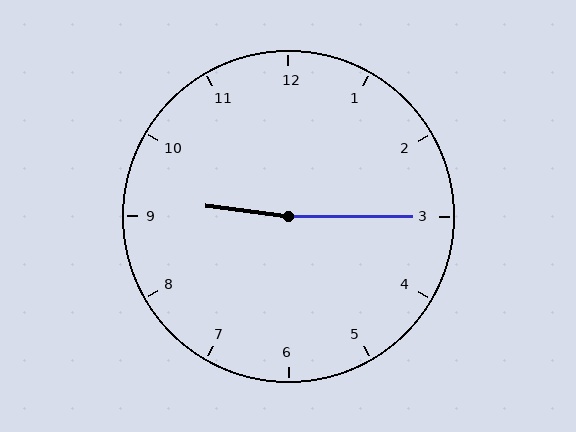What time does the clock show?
9:15.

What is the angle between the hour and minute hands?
Approximately 172 degrees.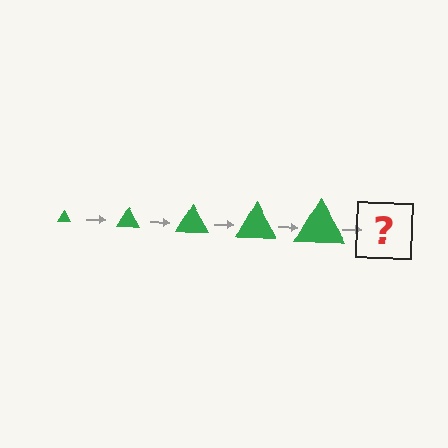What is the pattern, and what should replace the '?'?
The pattern is that the triangle gets progressively larger each step. The '?' should be a green triangle, larger than the previous one.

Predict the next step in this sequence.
The next step is a green triangle, larger than the previous one.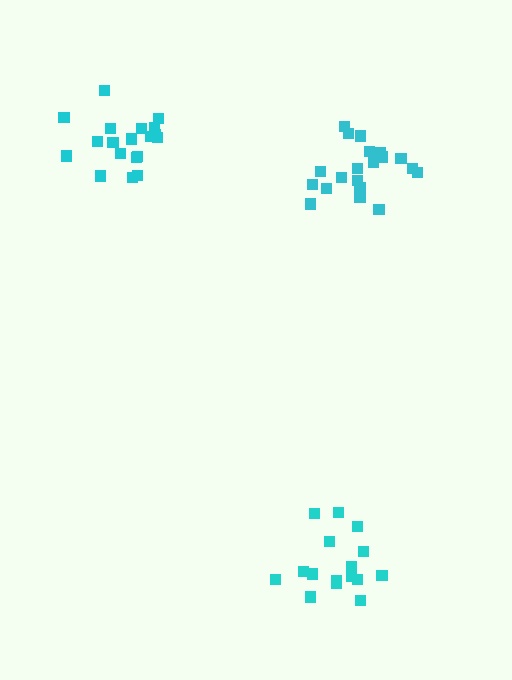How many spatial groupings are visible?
There are 3 spatial groupings.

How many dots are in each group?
Group 1: 20 dots, Group 2: 17 dots, Group 3: 19 dots (56 total).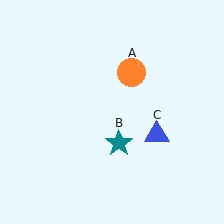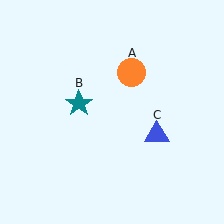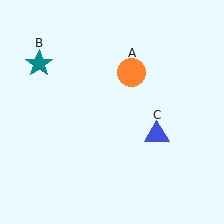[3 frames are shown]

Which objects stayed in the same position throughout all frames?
Orange circle (object A) and blue triangle (object C) remained stationary.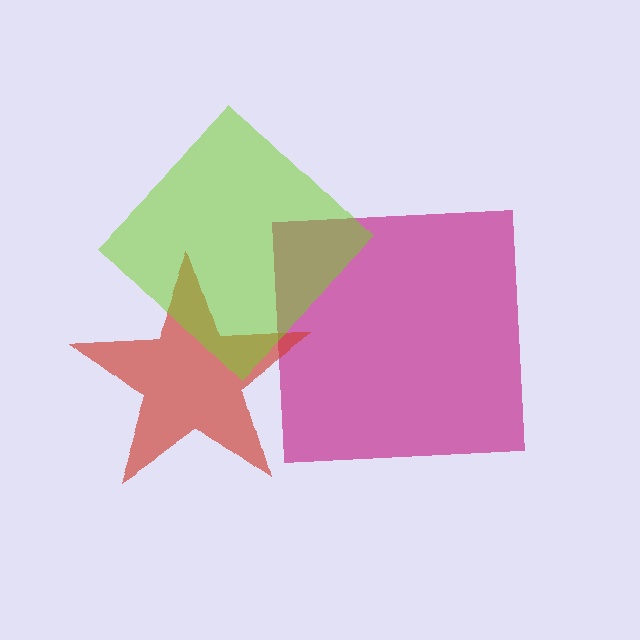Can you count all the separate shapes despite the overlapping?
Yes, there are 3 separate shapes.